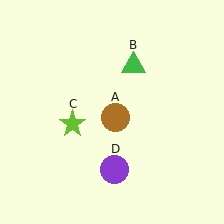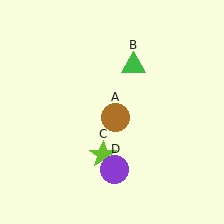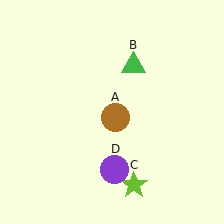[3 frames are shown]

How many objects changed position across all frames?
1 object changed position: lime star (object C).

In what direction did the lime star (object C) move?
The lime star (object C) moved down and to the right.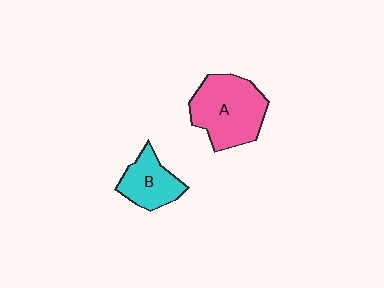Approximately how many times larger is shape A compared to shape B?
Approximately 1.7 times.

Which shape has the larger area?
Shape A (pink).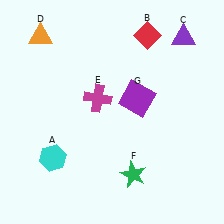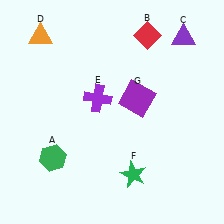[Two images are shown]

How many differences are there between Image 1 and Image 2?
There are 2 differences between the two images.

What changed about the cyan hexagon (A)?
In Image 1, A is cyan. In Image 2, it changed to green.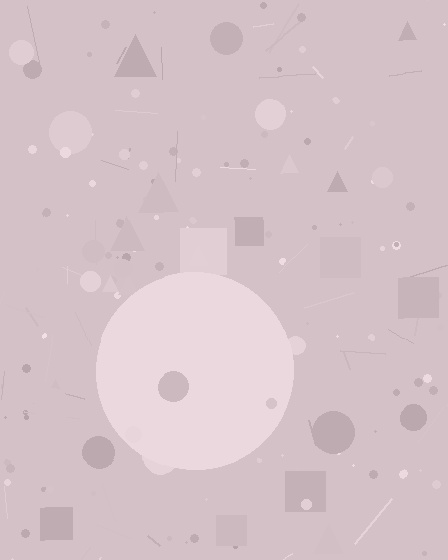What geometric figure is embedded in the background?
A circle is embedded in the background.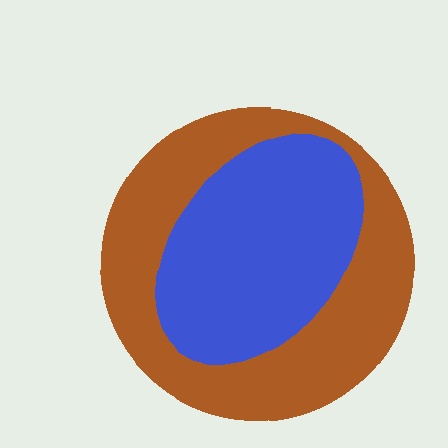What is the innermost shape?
The blue ellipse.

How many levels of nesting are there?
2.